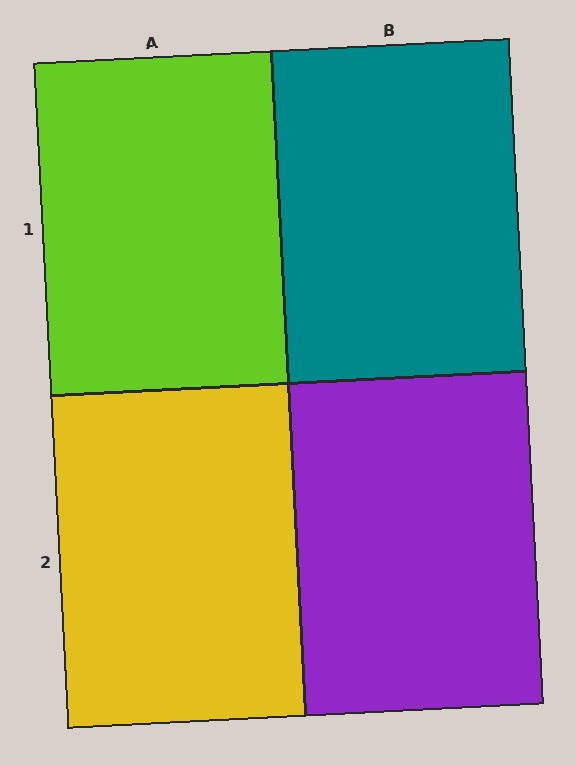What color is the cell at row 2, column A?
Yellow.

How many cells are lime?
1 cell is lime.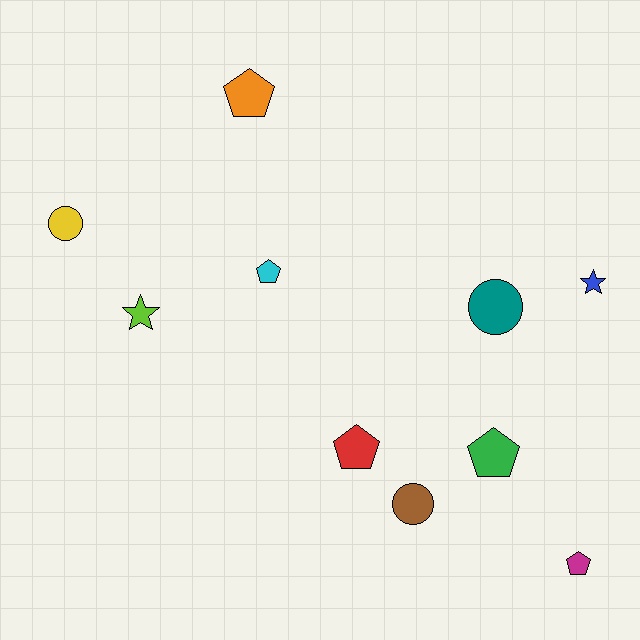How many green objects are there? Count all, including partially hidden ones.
There is 1 green object.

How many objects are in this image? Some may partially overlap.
There are 10 objects.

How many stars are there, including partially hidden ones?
There are 2 stars.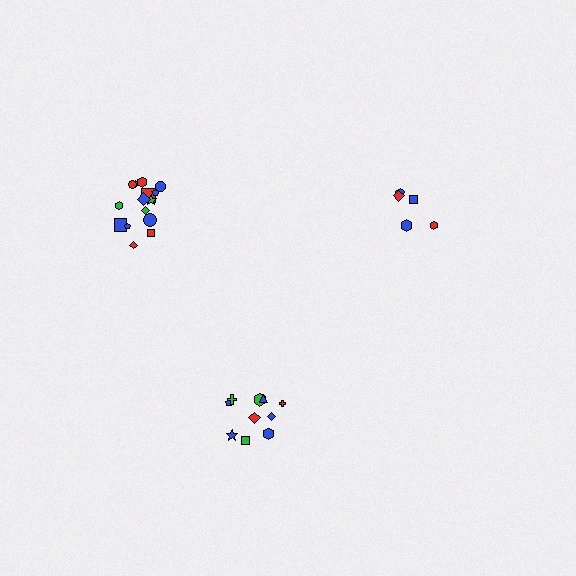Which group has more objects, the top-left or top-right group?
The top-left group.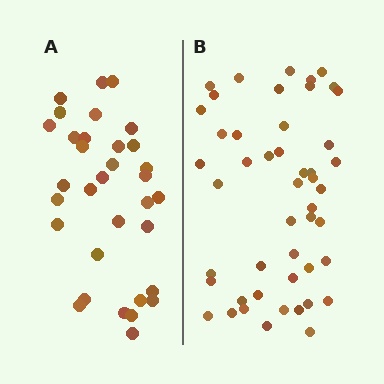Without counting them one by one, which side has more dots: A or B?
Region B (the right region) has more dots.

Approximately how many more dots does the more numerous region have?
Region B has approximately 15 more dots than region A.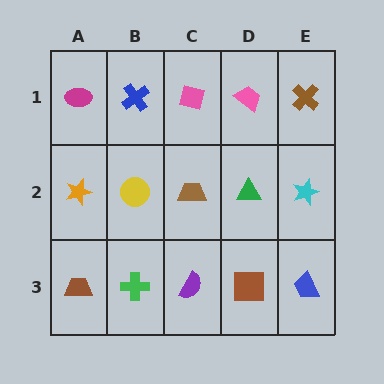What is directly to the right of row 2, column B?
A brown trapezoid.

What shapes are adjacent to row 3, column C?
A brown trapezoid (row 2, column C), a green cross (row 3, column B), a brown square (row 3, column D).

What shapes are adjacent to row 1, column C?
A brown trapezoid (row 2, column C), a blue cross (row 1, column B), a pink trapezoid (row 1, column D).